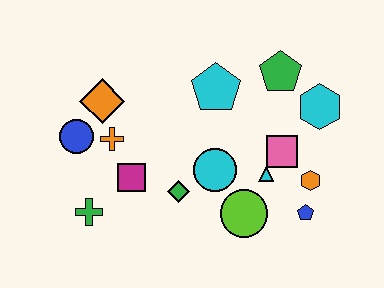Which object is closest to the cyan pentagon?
The green pentagon is closest to the cyan pentagon.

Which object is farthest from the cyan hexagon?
The green cross is farthest from the cyan hexagon.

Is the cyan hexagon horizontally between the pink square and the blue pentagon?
No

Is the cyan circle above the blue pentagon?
Yes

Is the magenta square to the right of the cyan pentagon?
No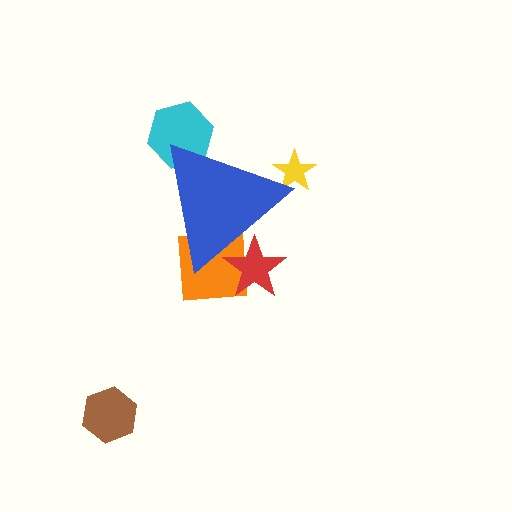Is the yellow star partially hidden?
Yes, the yellow star is partially hidden behind the blue triangle.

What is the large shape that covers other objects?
A blue triangle.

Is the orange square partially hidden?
Yes, the orange square is partially hidden behind the blue triangle.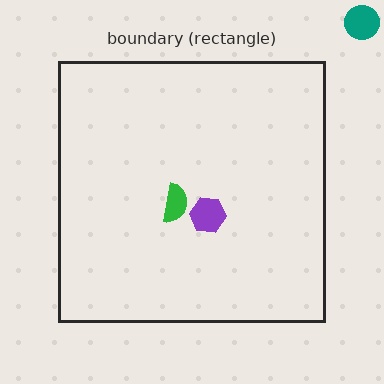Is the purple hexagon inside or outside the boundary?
Inside.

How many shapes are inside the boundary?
2 inside, 1 outside.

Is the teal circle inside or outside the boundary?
Outside.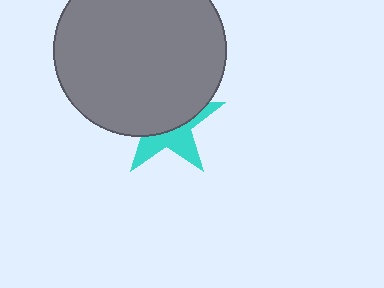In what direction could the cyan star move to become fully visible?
The cyan star could move down. That would shift it out from behind the gray circle entirely.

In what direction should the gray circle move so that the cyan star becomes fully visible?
The gray circle should move up. That is the shortest direction to clear the overlap and leave the cyan star fully visible.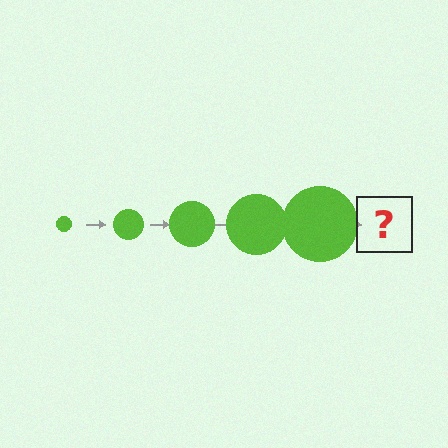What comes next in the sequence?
The next element should be a lime circle, larger than the previous one.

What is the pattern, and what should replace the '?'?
The pattern is that the circle gets progressively larger each step. The '?' should be a lime circle, larger than the previous one.